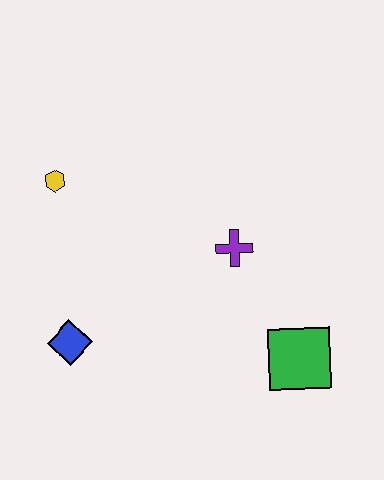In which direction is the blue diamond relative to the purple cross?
The blue diamond is to the left of the purple cross.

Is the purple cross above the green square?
Yes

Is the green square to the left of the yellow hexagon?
No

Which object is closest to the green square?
The purple cross is closest to the green square.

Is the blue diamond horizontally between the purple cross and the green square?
No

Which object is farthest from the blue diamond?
The green square is farthest from the blue diamond.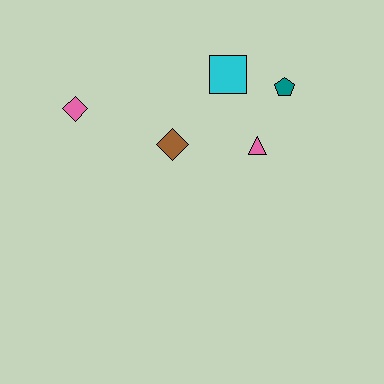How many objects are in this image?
There are 5 objects.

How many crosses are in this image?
There are no crosses.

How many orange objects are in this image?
There are no orange objects.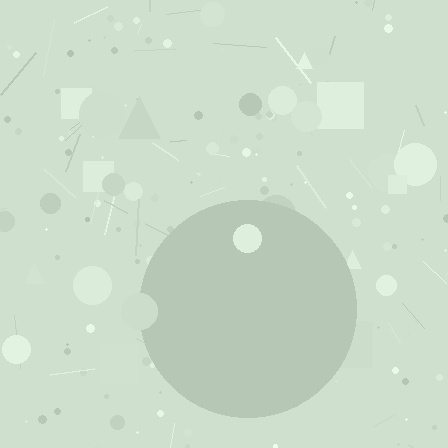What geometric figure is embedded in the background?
A circle is embedded in the background.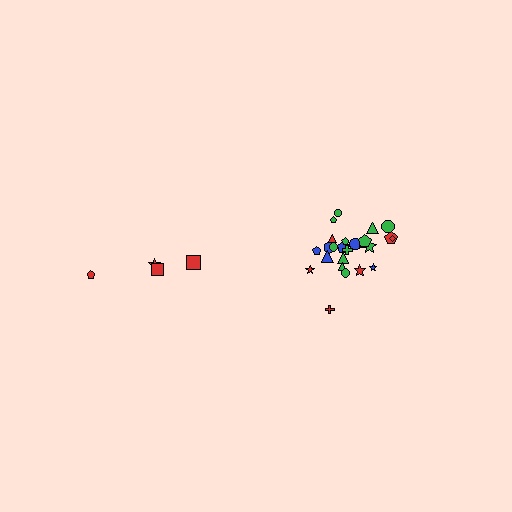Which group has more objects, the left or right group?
The right group.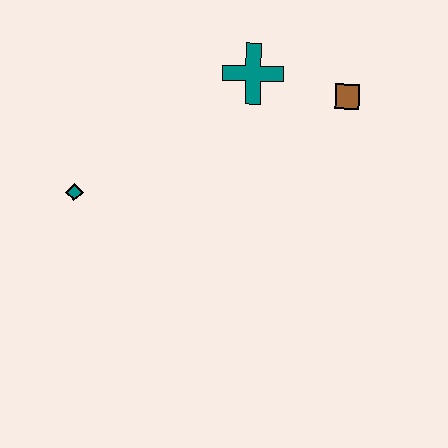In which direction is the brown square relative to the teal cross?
The brown square is to the right of the teal cross.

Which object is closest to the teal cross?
The brown square is closest to the teal cross.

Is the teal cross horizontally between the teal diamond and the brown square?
Yes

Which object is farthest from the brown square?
The teal diamond is farthest from the brown square.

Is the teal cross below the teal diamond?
No